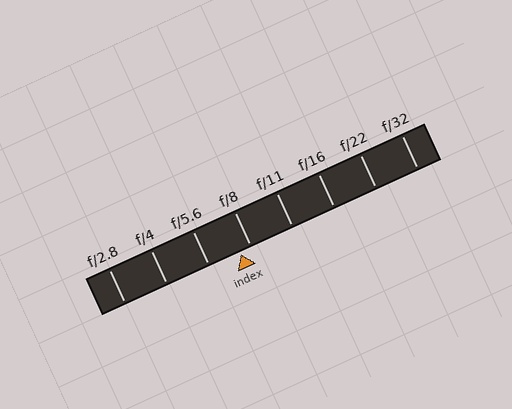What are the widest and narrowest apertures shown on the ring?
The widest aperture shown is f/2.8 and the narrowest is f/32.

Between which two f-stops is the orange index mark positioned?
The index mark is between f/5.6 and f/8.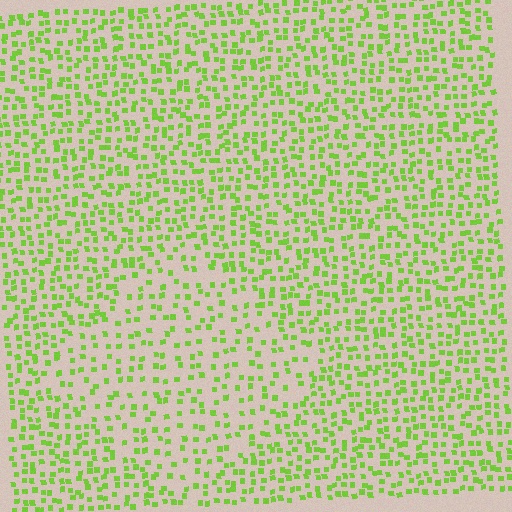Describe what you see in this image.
The image contains small lime elements arranged at two different densities. A diamond-shaped region is visible where the elements are less densely packed than the surrounding area.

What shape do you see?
I see a diamond.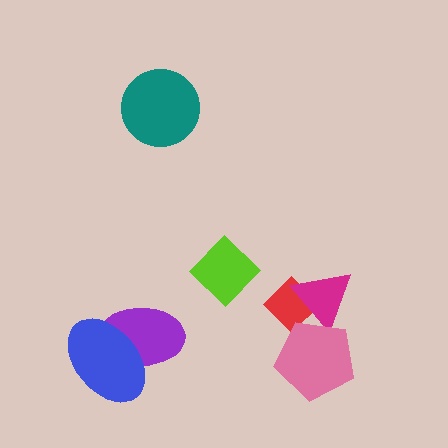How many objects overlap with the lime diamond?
0 objects overlap with the lime diamond.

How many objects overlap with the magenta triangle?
2 objects overlap with the magenta triangle.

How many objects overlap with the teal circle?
0 objects overlap with the teal circle.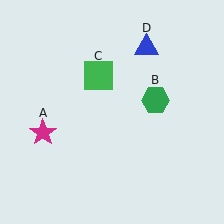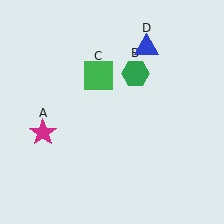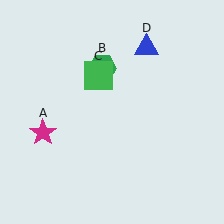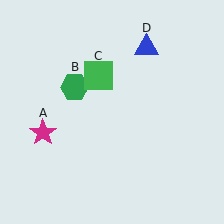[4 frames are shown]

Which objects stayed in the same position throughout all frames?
Magenta star (object A) and green square (object C) and blue triangle (object D) remained stationary.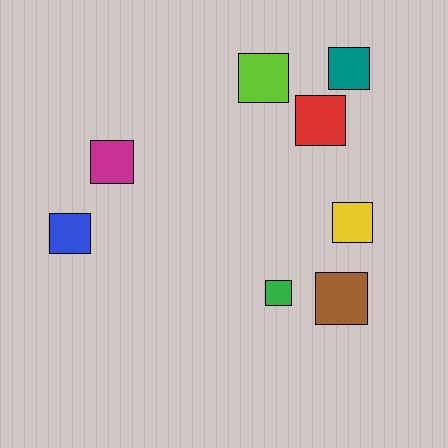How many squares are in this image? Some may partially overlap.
There are 8 squares.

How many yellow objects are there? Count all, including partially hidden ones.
There is 1 yellow object.